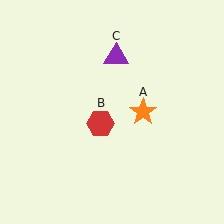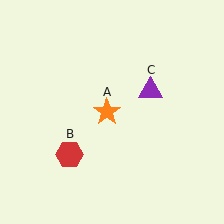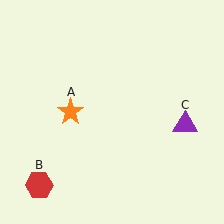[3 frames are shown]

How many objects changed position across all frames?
3 objects changed position: orange star (object A), red hexagon (object B), purple triangle (object C).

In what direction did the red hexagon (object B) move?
The red hexagon (object B) moved down and to the left.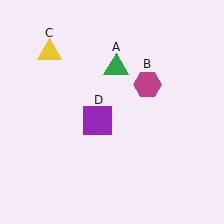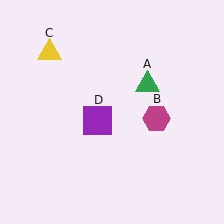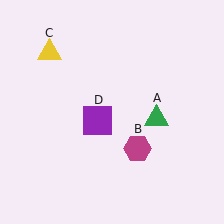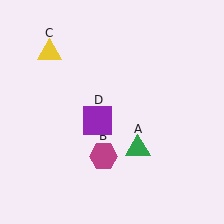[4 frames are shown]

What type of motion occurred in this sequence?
The green triangle (object A), magenta hexagon (object B) rotated clockwise around the center of the scene.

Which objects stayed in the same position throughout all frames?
Yellow triangle (object C) and purple square (object D) remained stationary.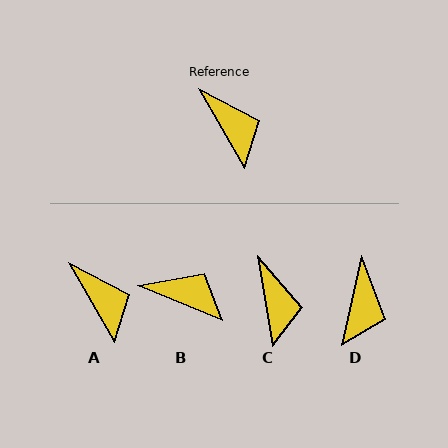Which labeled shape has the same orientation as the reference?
A.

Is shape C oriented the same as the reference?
No, it is off by about 21 degrees.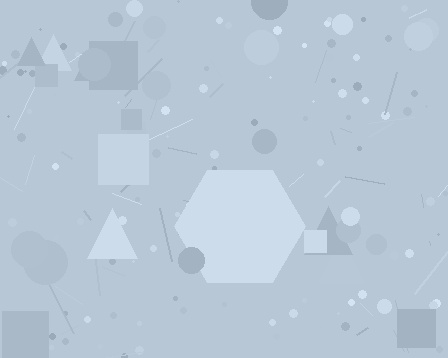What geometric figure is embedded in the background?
A hexagon is embedded in the background.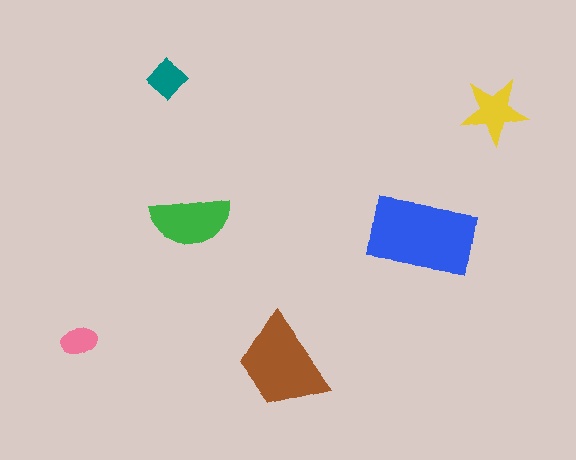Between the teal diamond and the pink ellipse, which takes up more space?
The teal diamond.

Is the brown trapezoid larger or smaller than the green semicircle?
Larger.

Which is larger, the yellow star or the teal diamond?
The yellow star.